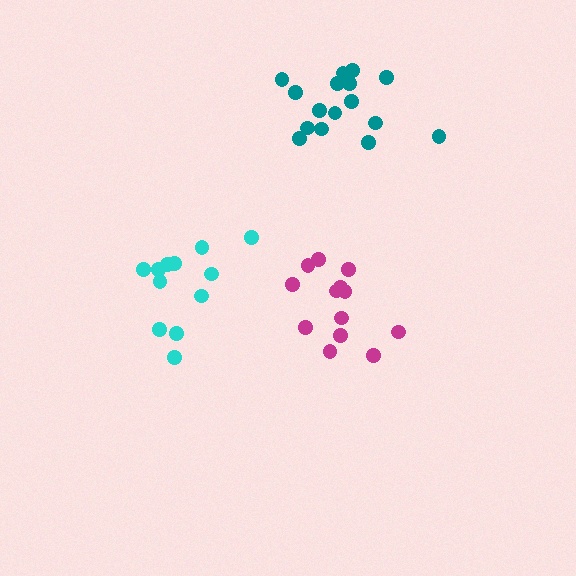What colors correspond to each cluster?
The clusters are colored: cyan, magenta, teal.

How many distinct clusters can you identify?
There are 3 distinct clusters.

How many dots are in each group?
Group 1: 12 dots, Group 2: 13 dots, Group 3: 16 dots (41 total).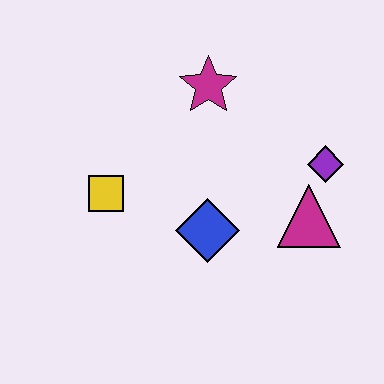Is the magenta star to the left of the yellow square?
No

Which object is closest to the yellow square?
The blue diamond is closest to the yellow square.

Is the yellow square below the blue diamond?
No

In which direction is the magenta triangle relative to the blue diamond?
The magenta triangle is to the right of the blue diamond.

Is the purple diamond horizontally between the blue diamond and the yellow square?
No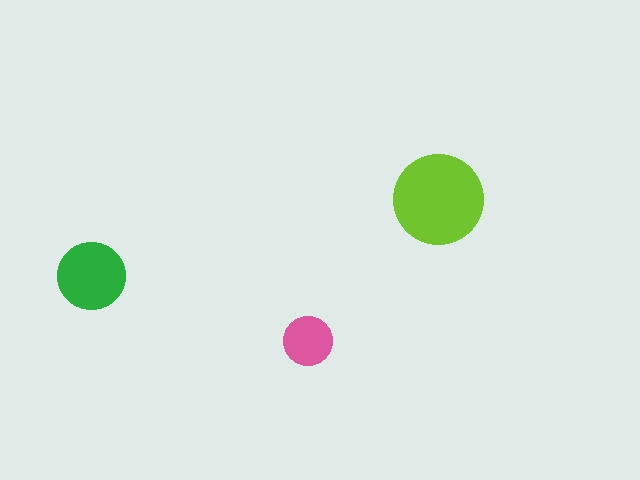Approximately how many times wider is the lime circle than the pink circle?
About 2 times wider.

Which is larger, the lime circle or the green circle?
The lime one.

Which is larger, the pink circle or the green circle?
The green one.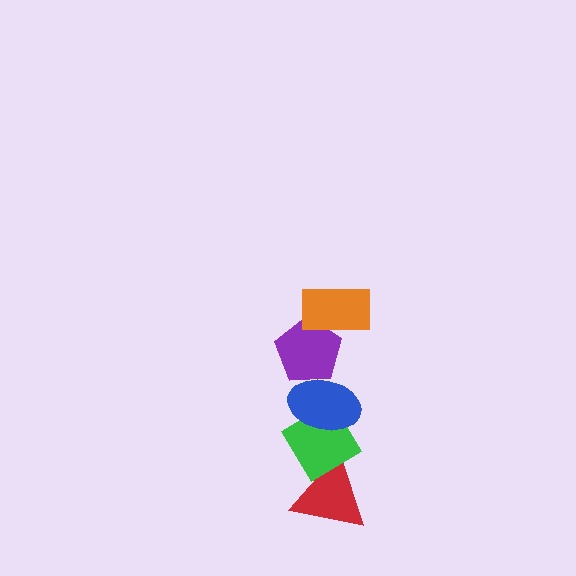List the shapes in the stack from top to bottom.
From top to bottom: the orange rectangle, the purple pentagon, the blue ellipse, the green diamond, the red triangle.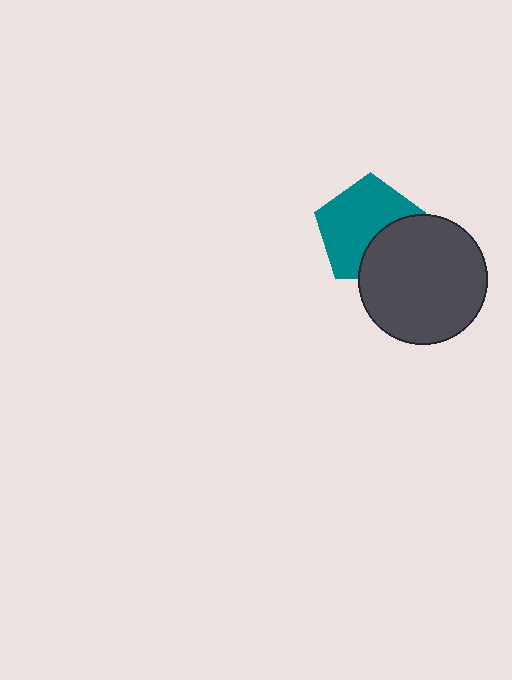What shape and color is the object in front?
The object in front is a dark gray circle.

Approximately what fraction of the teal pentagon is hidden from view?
Roughly 34% of the teal pentagon is hidden behind the dark gray circle.